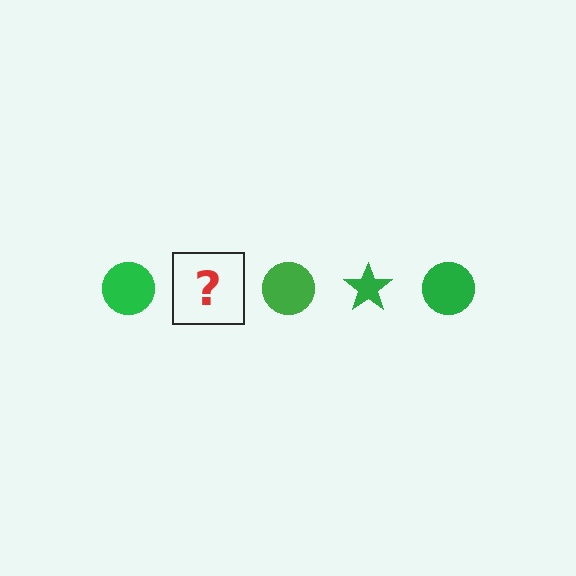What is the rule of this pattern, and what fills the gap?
The rule is that the pattern cycles through circle, star shapes in green. The gap should be filled with a green star.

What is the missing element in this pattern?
The missing element is a green star.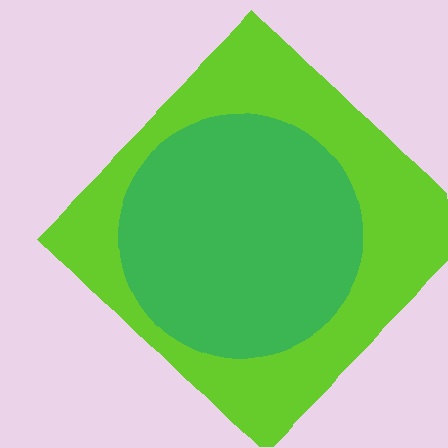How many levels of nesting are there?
2.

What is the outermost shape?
The lime diamond.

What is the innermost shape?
The green circle.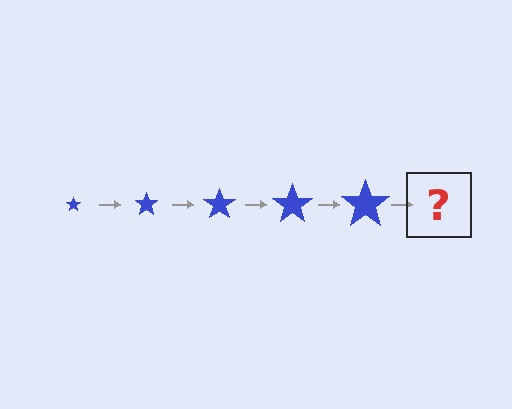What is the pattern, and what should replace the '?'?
The pattern is that the star gets progressively larger each step. The '?' should be a blue star, larger than the previous one.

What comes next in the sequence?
The next element should be a blue star, larger than the previous one.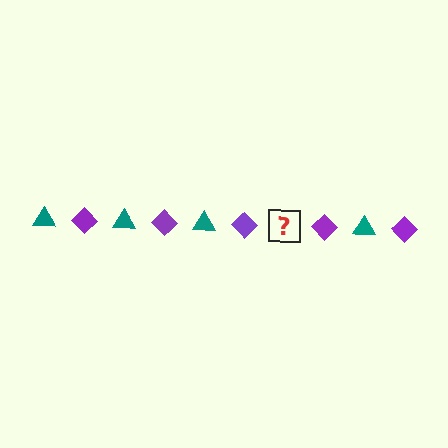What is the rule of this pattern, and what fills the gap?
The rule is that the pattern alternates between teal triangle and purple diamond. The gap should be filled with a teal triangle.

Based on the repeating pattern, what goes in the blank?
The blank should be a teal triangle.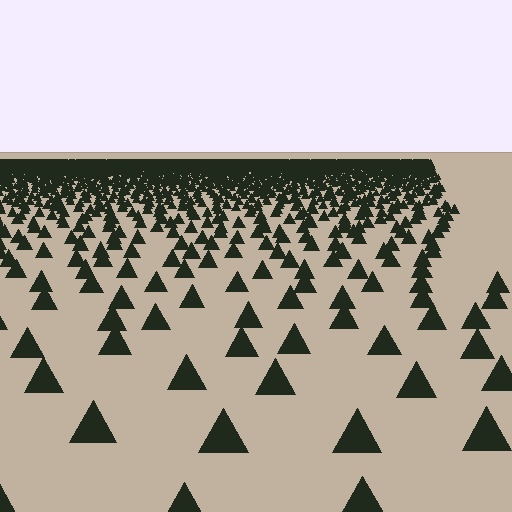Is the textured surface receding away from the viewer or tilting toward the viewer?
The surface is receding away from the viewer. Texture elements get smaller and denser toward the top.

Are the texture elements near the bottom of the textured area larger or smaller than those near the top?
Larger. Near the bottom, elements are closer to the viewer and appear at a bigger on-screen size.